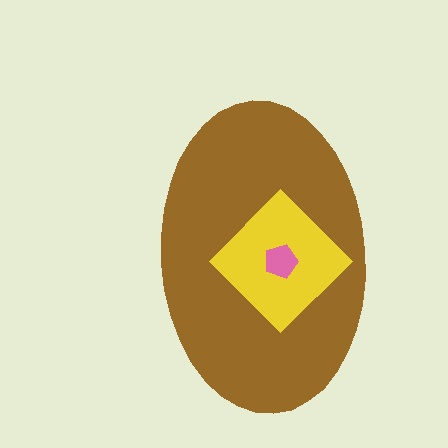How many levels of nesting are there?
3.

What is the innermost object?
The pink pentagon.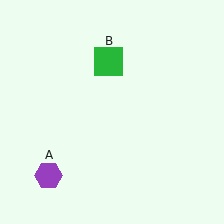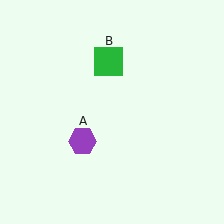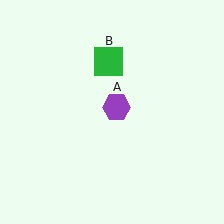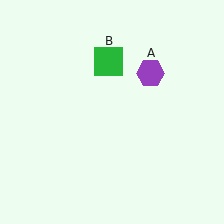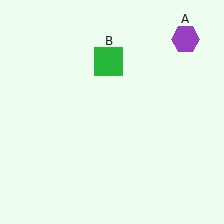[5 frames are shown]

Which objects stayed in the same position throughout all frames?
Green square (object B) remained stationary.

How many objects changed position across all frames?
1 object changed position: purple hexagon (object A).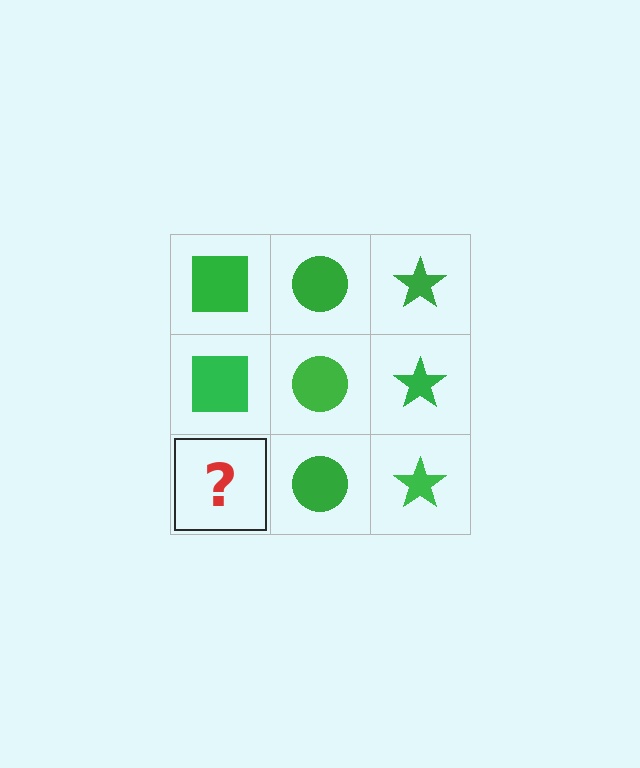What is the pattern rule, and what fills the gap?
The rule is that each column has a consistent shape. The gap should be filled with a green square.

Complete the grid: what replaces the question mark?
The question mark should be replaced with a green square.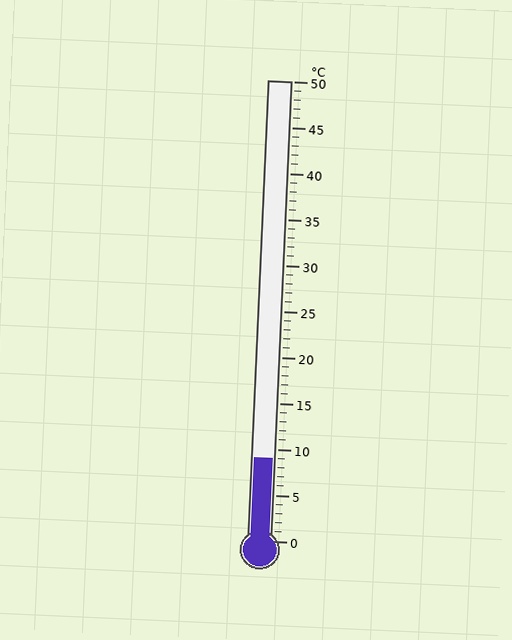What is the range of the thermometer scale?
The thermometer scale ranges from 0°C to 50°C.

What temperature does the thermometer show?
The thermometer shows approximately 9°C.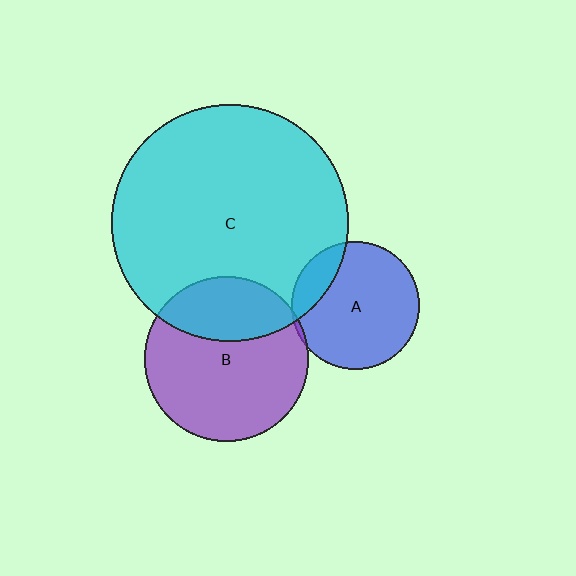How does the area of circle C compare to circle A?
Approximately 3.4 times.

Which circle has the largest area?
Circle C (cyan).